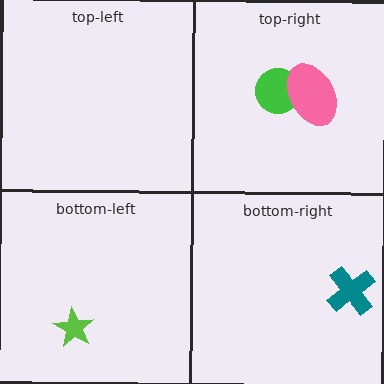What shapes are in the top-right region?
The green circle, the pink ellipse.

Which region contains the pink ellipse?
The top-right region.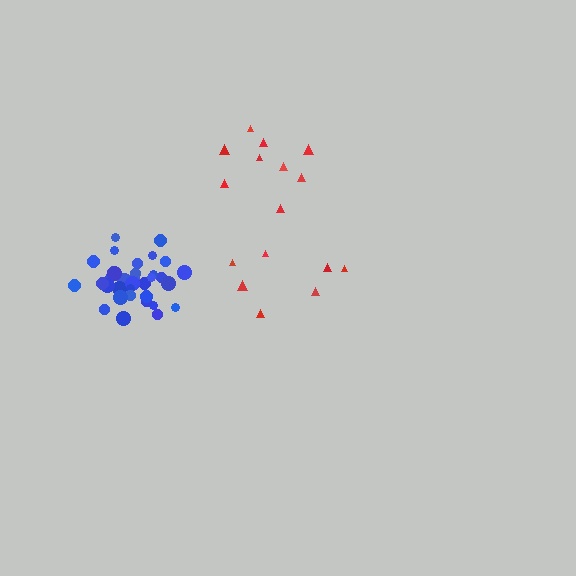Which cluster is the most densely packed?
Blue.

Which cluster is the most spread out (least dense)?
Red.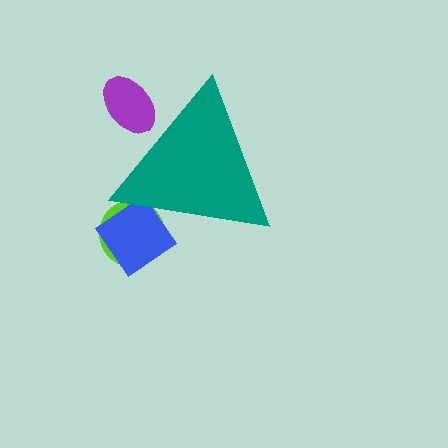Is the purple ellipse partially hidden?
Yes, the purple ellipse is partially hidden behind the teal triangle.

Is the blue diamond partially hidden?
Yes, the blue diamond is partially hidden behind the teal triangle.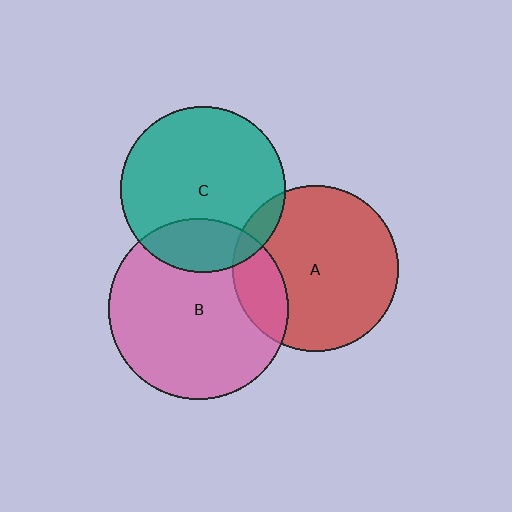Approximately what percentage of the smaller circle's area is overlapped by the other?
Approximately 20%.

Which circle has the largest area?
Circle B (pink).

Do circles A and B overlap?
Yes.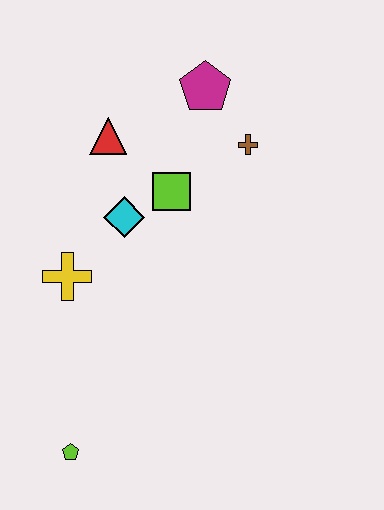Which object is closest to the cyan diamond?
The lime square is closest to the cyan diamond.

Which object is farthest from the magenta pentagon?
The lime pentagon is farthest from the magenta pentagon.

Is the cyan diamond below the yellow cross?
No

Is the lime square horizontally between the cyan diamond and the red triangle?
No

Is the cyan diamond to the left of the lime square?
Yes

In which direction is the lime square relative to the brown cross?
The lime square is to the left of the brown cross.